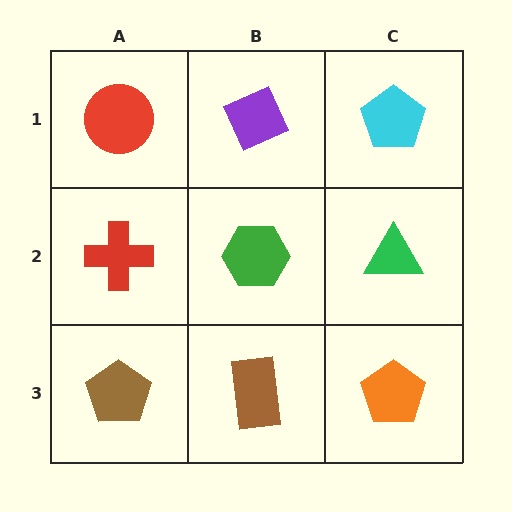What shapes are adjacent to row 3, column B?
A green hexagon (row 2, column B), a brown pentagon (row 3, column A), an orange pentagon (row 3, column C).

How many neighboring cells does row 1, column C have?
2.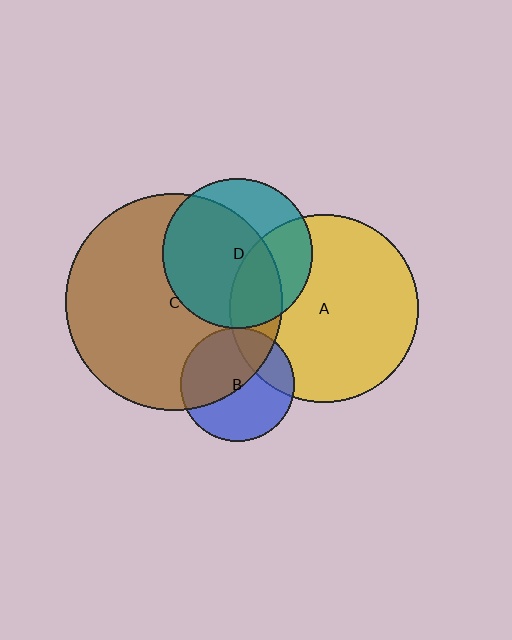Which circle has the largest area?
Circle C (brown).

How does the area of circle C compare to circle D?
Approximately 2.1 times.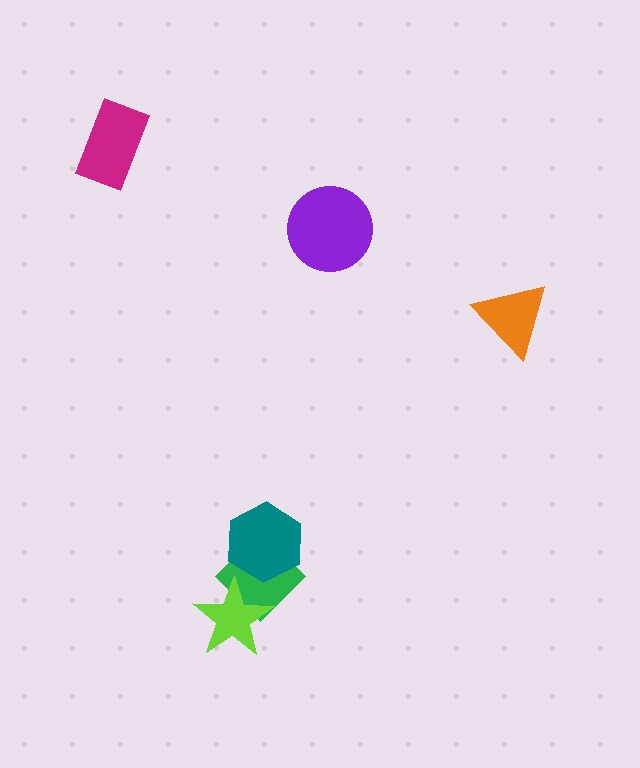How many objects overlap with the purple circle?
0 objects overlap with the purple circle.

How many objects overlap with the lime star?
1 object overlaps with the lime star.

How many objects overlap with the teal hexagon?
1 object overlaps with the teal hexagon.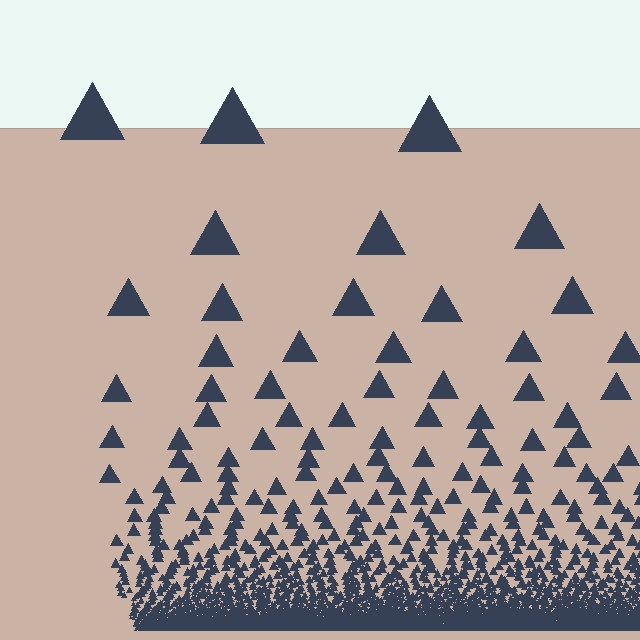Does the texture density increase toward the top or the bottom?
Density increases toward the bottom.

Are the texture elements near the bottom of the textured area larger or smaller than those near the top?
Smaller. The gradient is inverted — elements near the bottom are smaller and denser.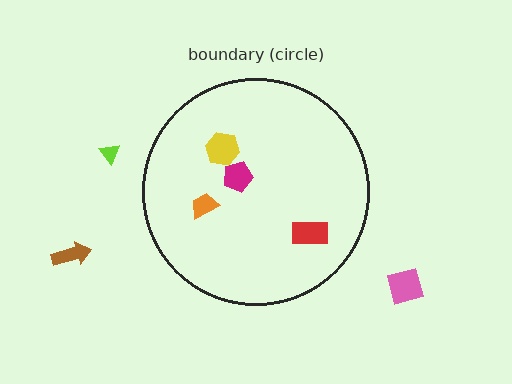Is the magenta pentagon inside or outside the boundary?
Inside.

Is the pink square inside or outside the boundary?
Outside.